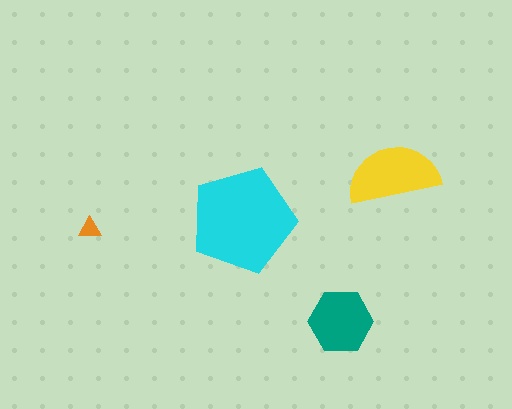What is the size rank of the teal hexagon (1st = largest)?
3rd.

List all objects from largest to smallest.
The cyan pentagon, the yellow semicircle, the teal hexagon, the orange triangle.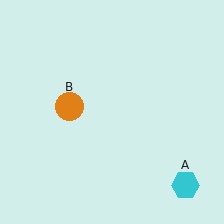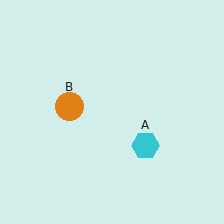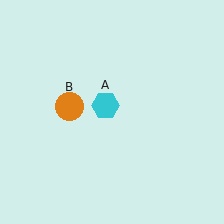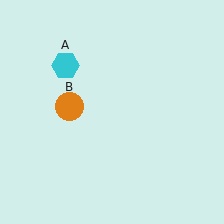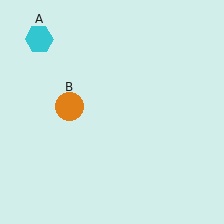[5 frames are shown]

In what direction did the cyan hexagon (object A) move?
The cyan hexagon (object A) moved up and to the left.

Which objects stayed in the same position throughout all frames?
Orange circle (object B) remained stationary.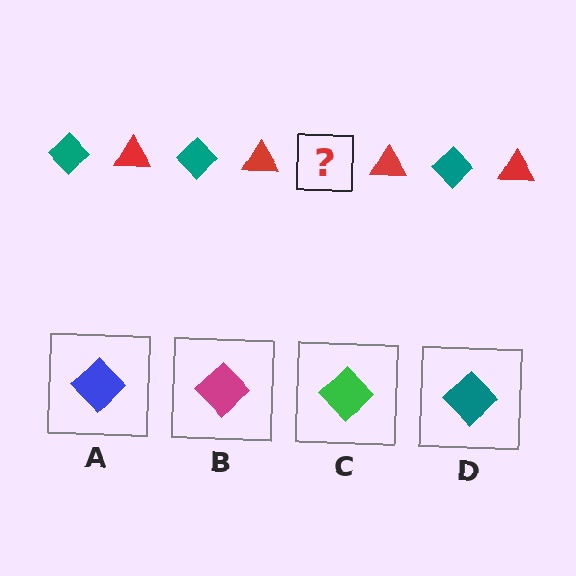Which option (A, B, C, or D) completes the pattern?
D.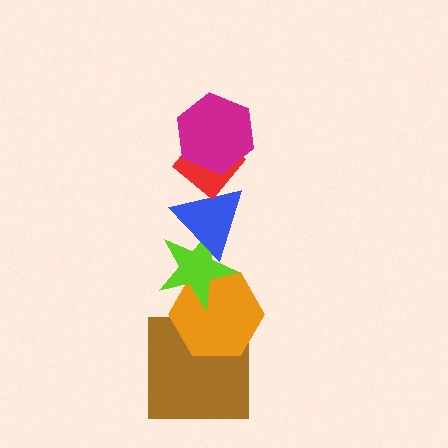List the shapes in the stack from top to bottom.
From top to bottom: the magenta hexagon, the red diamond, the blue triangle, the lime star, the orange hexagon, the brown square.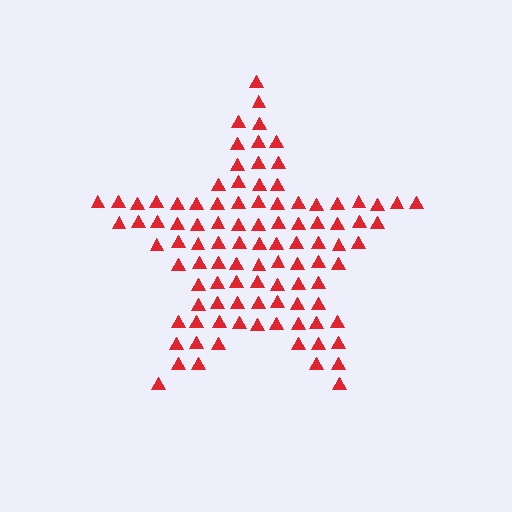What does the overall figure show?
The overall figure shows a star.